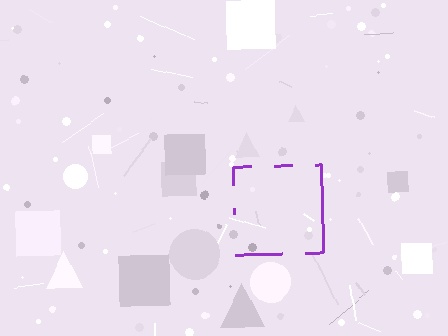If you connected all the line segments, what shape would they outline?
They would outline a square.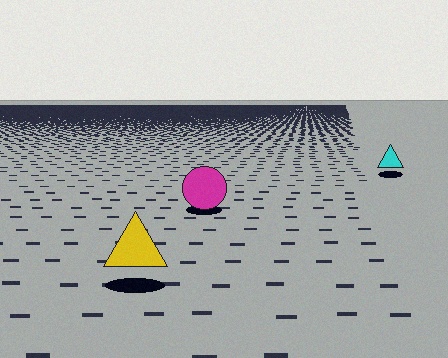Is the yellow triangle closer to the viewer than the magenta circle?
Yes. The yellow triangle is closer — you can tell from the texture gradient: the ground texture is coarser near it.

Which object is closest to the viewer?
The yellow triangle is closest. The texture marks near it are larger and more spread out.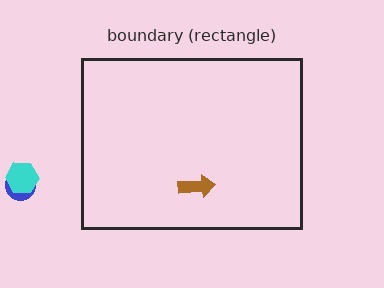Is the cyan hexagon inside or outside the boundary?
Outside.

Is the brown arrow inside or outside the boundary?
Inside.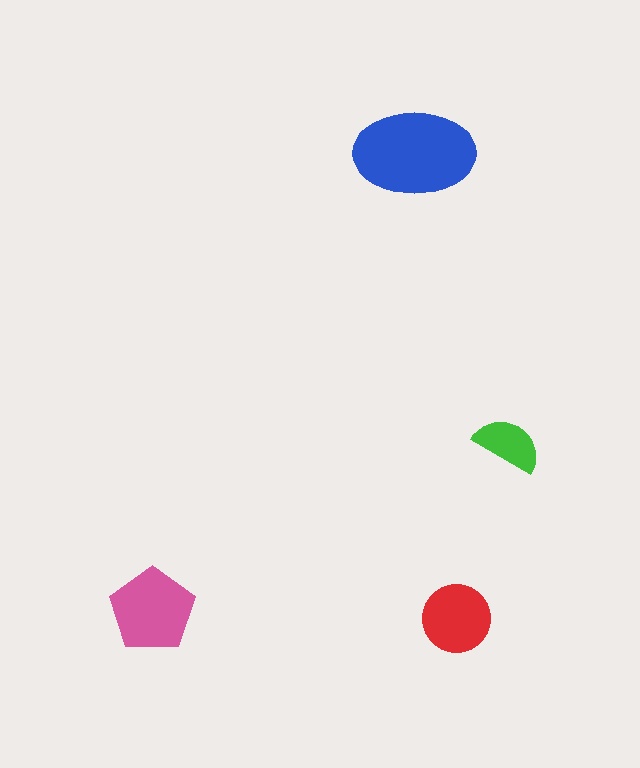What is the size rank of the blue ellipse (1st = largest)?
1st.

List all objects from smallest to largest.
The green semicircle, the red circle, the pink pentagon, the blue ellipse.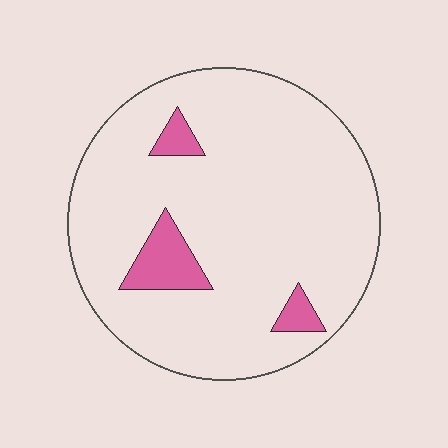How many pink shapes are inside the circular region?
3.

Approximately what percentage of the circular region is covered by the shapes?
Approximately 10%.